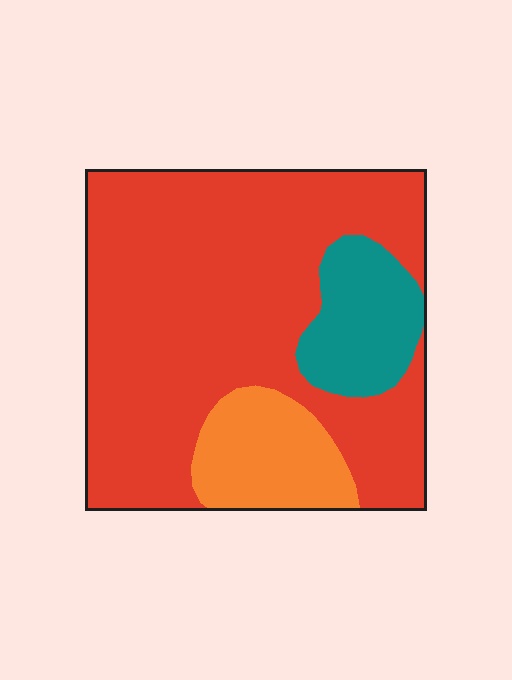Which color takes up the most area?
Red, at roughly 75%.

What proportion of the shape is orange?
Orange takes up less than a sixth of the shape.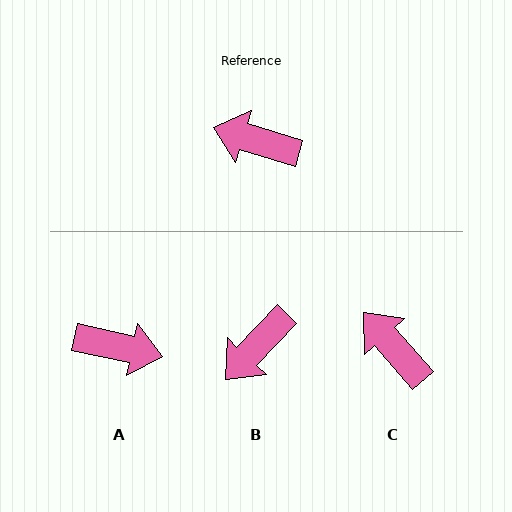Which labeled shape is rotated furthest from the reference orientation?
A, about 175 degrees away.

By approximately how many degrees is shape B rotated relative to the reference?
Approximately 64 degrees counter-clockwise.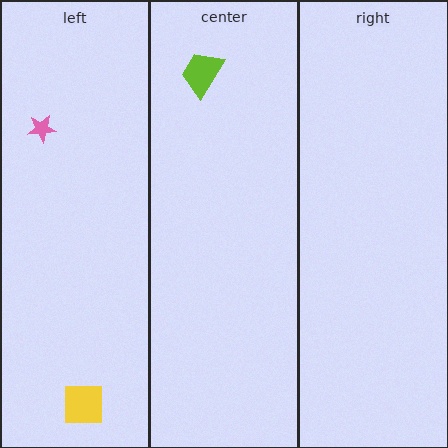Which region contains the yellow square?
The left region.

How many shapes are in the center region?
1.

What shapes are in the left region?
The pink star, the yellow square.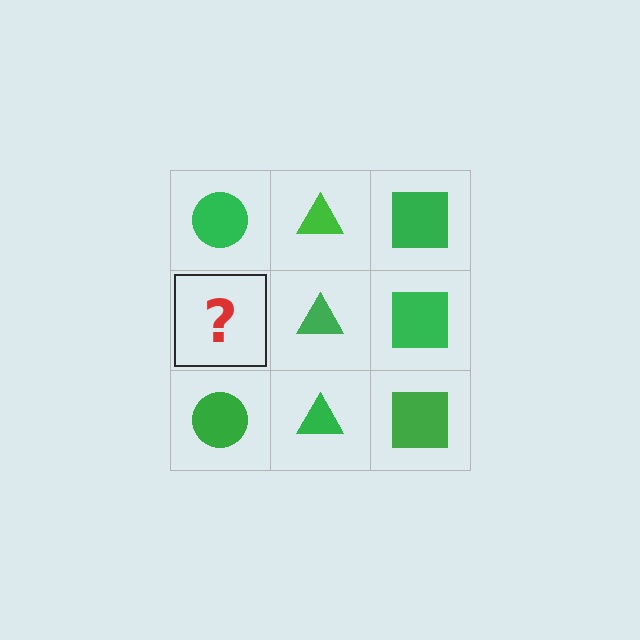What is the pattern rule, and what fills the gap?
The rule is that each column has a consistent shape. The gap should be filled with a green circle.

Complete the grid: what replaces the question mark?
The question mark should be replaced with a green circle.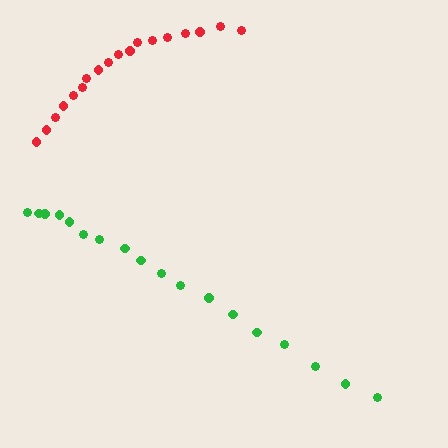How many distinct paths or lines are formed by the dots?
There are 2 distinct paths.